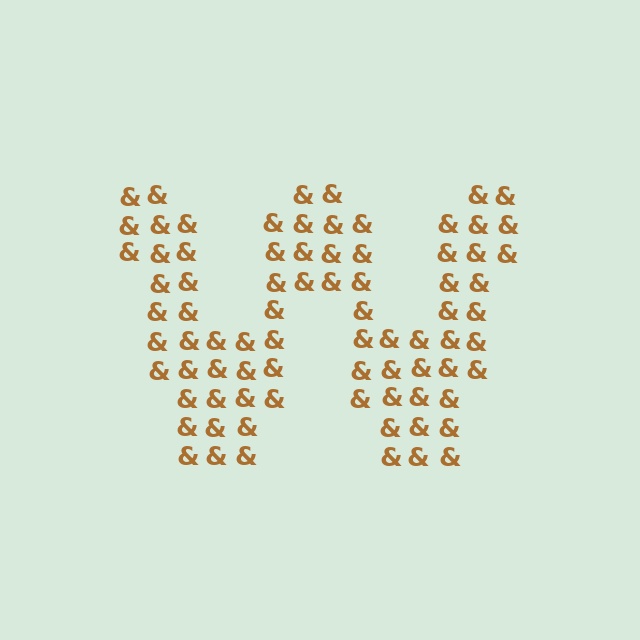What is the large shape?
The large shape is the letter W.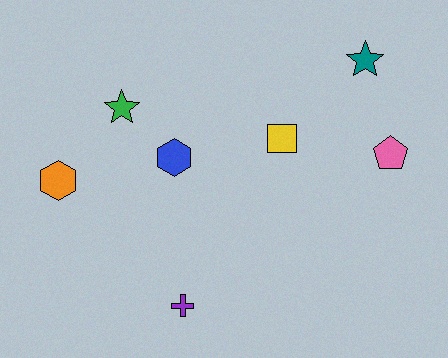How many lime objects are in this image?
There are no lime objects.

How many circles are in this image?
There are no circles.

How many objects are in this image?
There are 7 objects.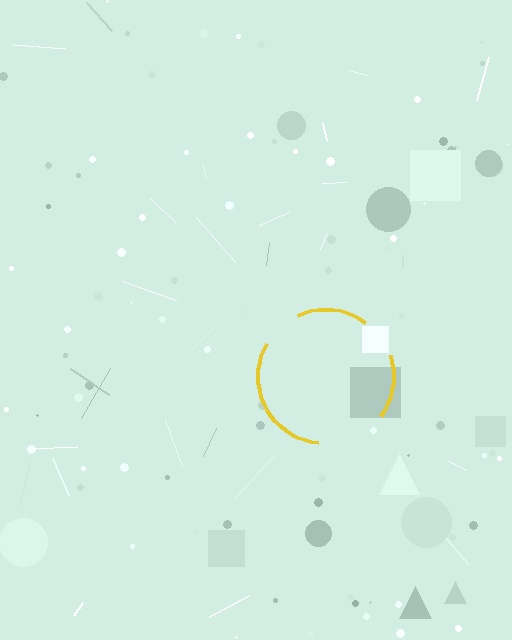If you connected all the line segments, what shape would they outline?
They would outline a circle.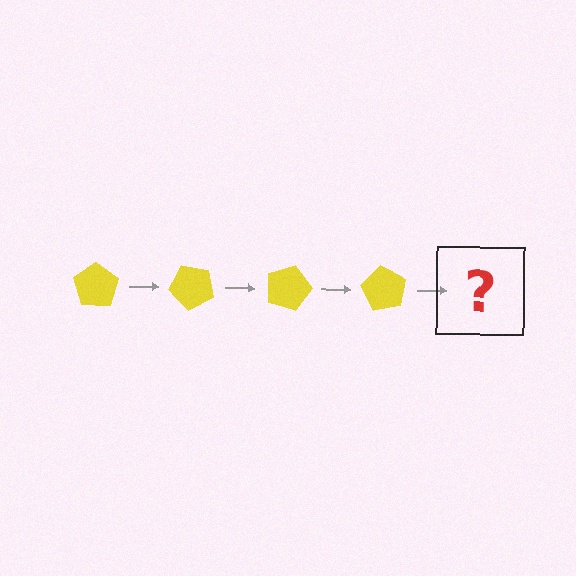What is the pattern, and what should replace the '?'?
The pattern is that the pentagon rotates 45 degrees each step. The '?' should be a yellow pentagon rotated 180 degrees.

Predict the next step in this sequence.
The next step is a yellow pentagon rotated 180 degrees.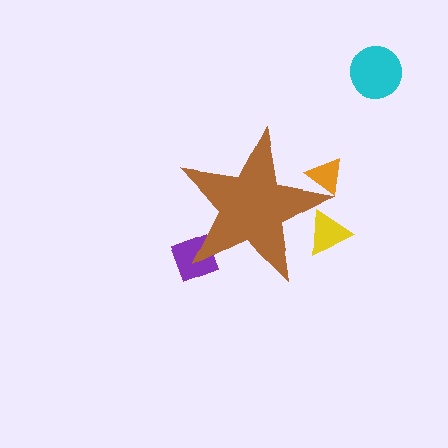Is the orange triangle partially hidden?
Yes, the orange triangle is partially hidden behind the brown star.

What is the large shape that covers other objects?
A brown star.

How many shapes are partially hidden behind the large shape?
3 shapes are partially hidden.